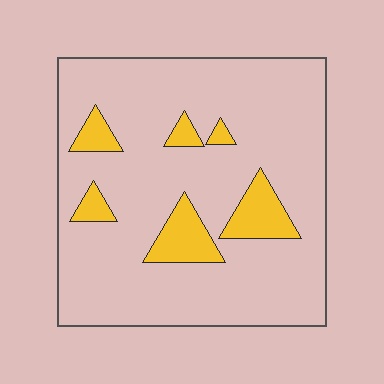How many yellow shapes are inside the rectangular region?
6.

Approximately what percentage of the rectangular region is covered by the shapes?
Approximately 15%.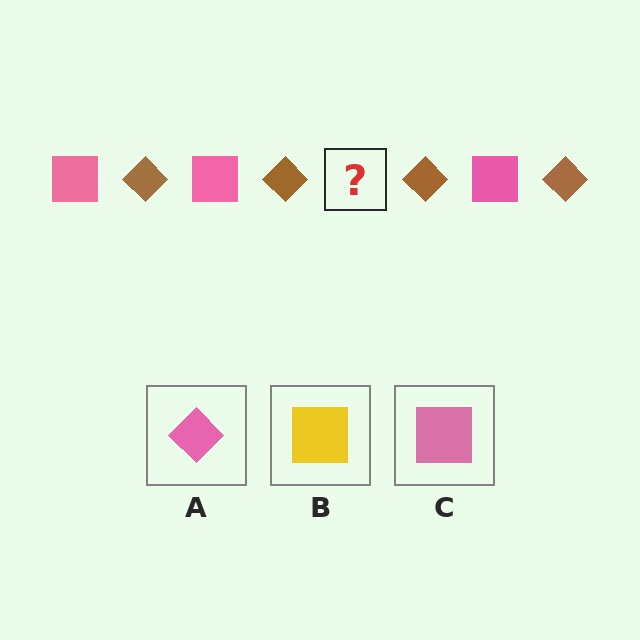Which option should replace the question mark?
Option C.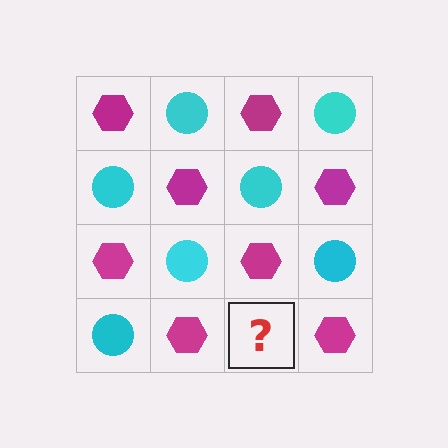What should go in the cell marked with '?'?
The missing cell should contain a cyan circle.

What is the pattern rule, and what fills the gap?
The rule is that it alternates magenta hexagon and cyan circle in a checkerboard pattern. The gap should be filled with a cyan circle.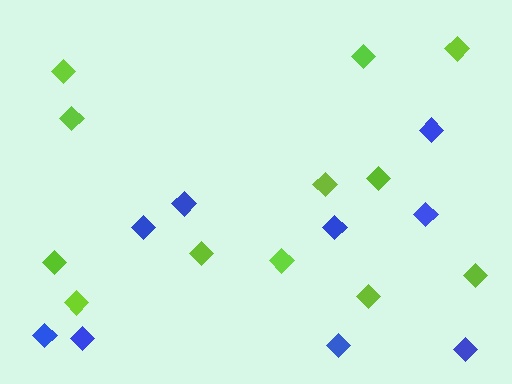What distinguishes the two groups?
There are 2 groups: one group of lime diamonds (12) and one group of blue diamonds (9).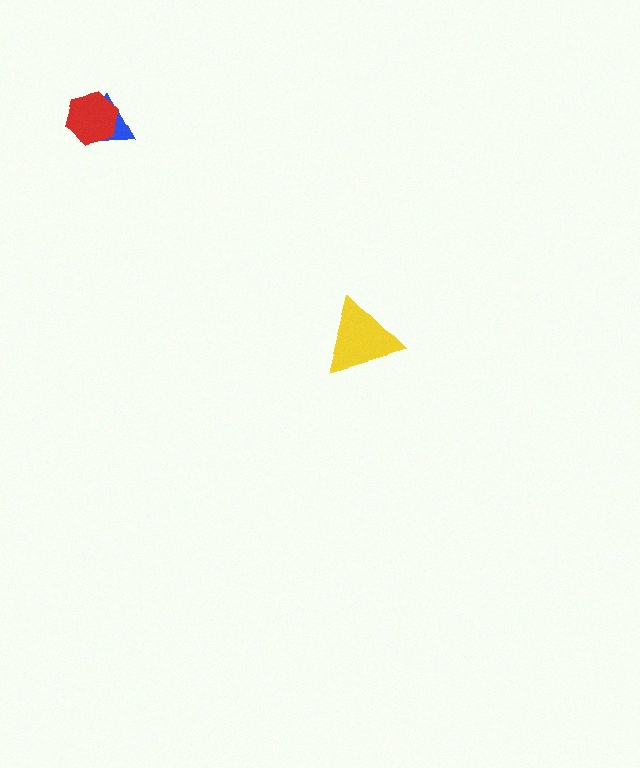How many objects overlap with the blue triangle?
1 object overlaps with the blue triangle.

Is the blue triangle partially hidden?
Yes, it is partially covered by another shape.